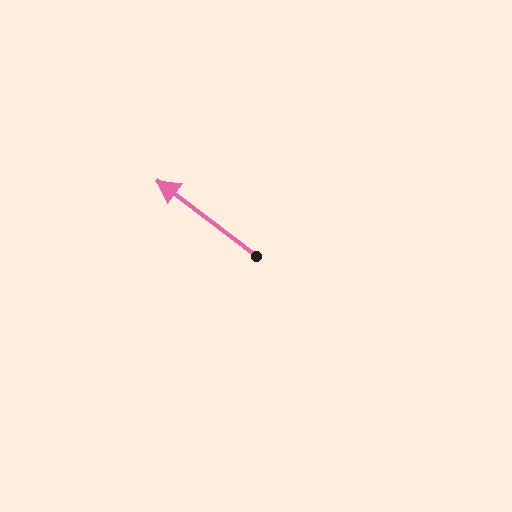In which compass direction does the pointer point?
Northwest.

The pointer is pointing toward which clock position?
Roughly 10 o'clock.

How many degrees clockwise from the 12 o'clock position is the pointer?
Approximately 307 degrees.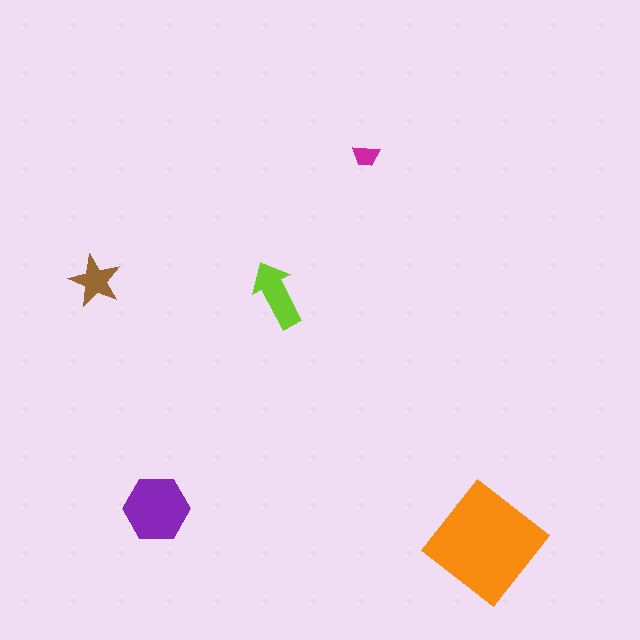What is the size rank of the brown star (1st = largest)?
4th.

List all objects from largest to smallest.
The orange diamond, the purple hexagon, the lime arrow, the brown star, the magenta trapezoid.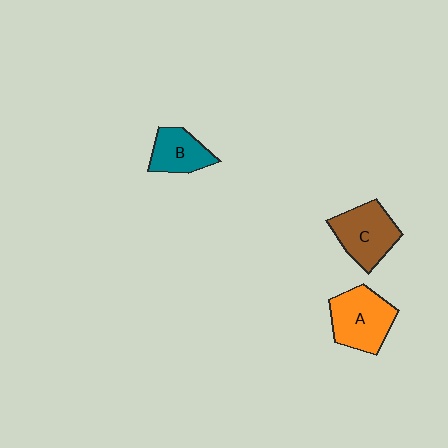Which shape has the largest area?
Shape A (orange).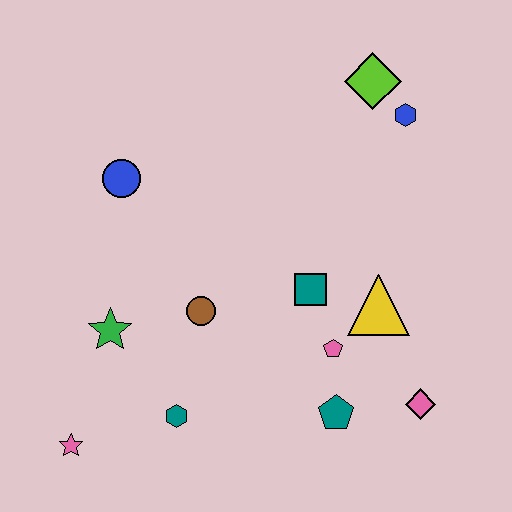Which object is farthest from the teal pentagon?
The lime diamond is farthest from the teal pentagon.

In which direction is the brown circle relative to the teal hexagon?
The brown circle is above the teal hexagon.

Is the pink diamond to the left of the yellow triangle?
No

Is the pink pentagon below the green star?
Yes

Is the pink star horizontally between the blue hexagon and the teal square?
No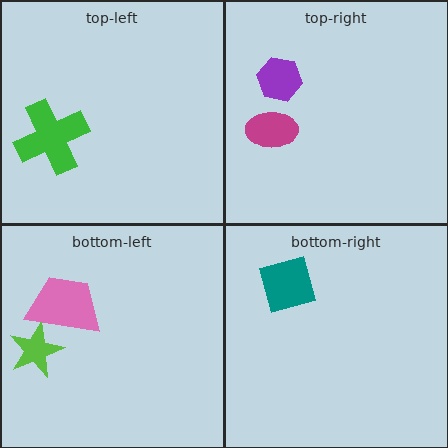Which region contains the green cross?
The top-left region.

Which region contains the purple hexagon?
The top-right region.